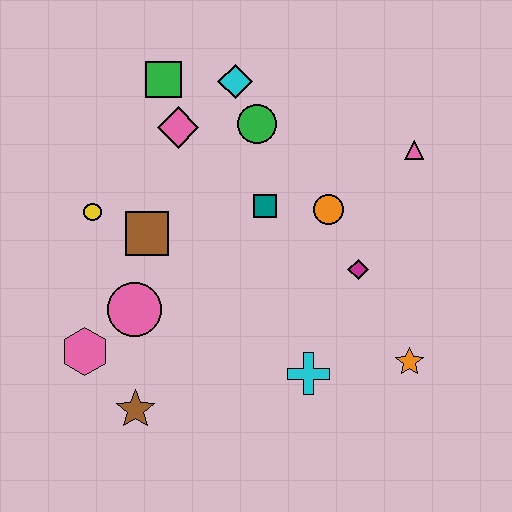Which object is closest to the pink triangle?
The orange circle is closest to the pink triangle.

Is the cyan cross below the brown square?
Yes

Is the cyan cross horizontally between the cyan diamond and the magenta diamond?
Yes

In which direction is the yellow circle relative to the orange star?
The yellow circle is to the left of the orange star.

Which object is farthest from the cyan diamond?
The brown star is farthest from the cyan diamond.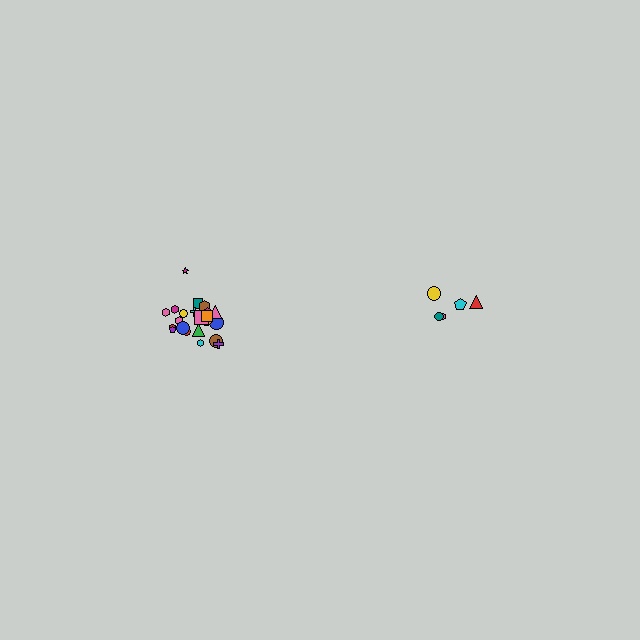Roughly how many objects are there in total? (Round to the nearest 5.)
Roughly 25 objects in total.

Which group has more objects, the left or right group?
The left group.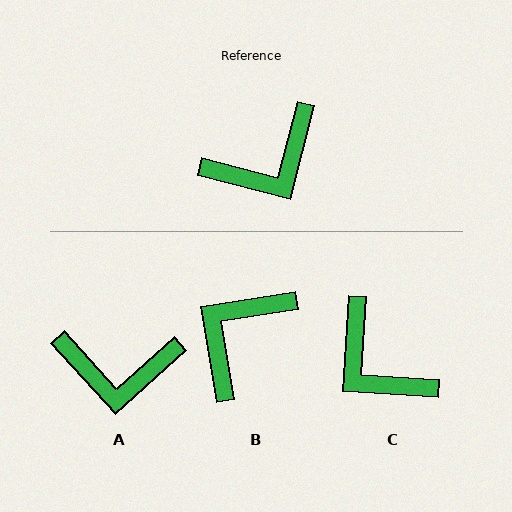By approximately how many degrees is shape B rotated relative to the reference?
Approximately 156 degrees clockwise.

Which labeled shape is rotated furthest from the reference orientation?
B, about 156 degrees away.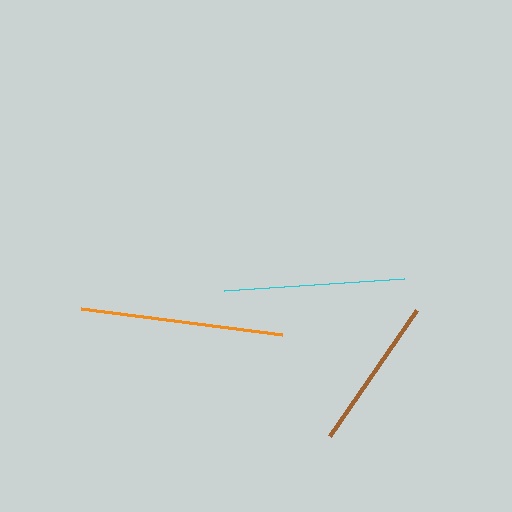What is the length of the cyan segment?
The cyan segment is approximately 180 pixels long.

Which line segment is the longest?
The orange line is the longest at approximately 203 pixels.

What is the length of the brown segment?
The brown segment is approximately 153 pixels long.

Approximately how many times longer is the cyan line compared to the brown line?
The cyan line is approximately 1.2 times the length of the brown line.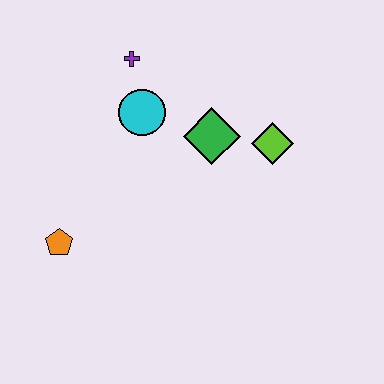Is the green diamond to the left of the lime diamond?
Yes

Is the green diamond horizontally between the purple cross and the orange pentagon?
No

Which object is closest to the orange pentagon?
The cyan circle is closest to the orange pentagon.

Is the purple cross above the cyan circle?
Yes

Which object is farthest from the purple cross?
The orange pentagon is farthest from the purple cross.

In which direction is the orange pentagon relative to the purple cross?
The orange pentagon is below the purple cross.